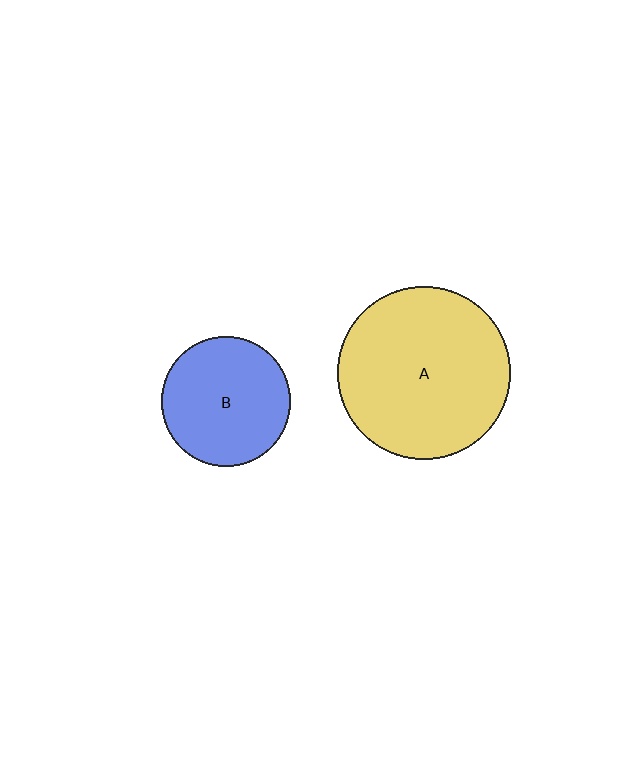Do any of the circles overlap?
No, none of the circles overlap.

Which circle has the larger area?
Circle A (yellow).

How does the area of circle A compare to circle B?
Approximately 1.8 times.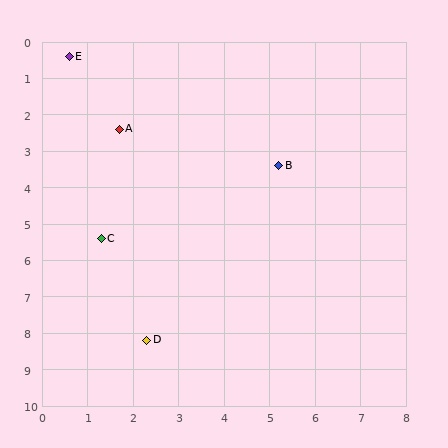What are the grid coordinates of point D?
Point D is at approximately (2.3, 8.2).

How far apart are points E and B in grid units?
Points E and B are about 5.5 grid units apart.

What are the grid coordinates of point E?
Point E is at approximately (0.6, 0.4).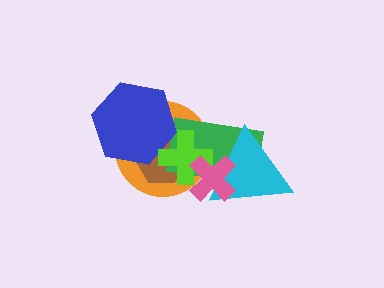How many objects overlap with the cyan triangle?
3 objects overlap with the cyan triangle.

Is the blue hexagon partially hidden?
Yes, it is partially covered by another shape.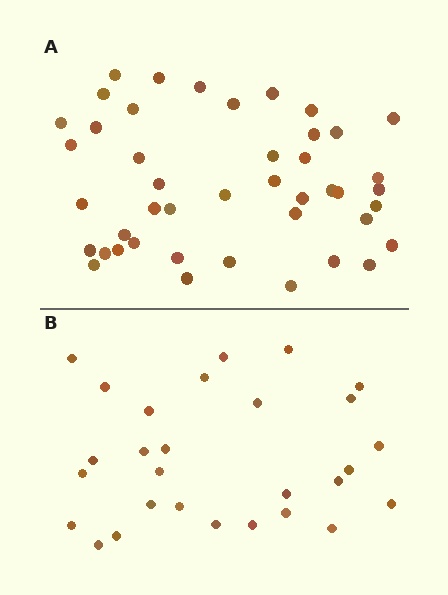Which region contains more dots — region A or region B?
Region A (the top region) has more dots.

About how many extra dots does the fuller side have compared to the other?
Region A has approximately 15 more dots than region B.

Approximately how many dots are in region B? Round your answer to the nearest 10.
About 30 dots. (The exact count is 28, which rounds to 30.)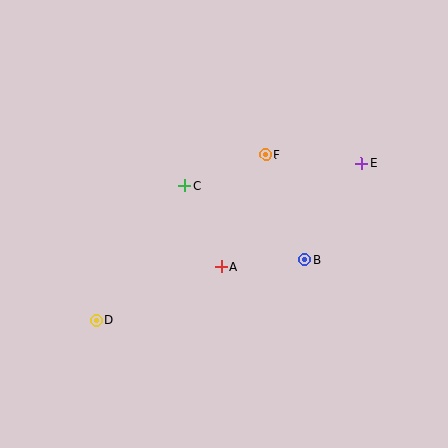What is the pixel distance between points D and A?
The distance between D and A is 137 pixels.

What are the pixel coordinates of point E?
Point E is at (361, 163).